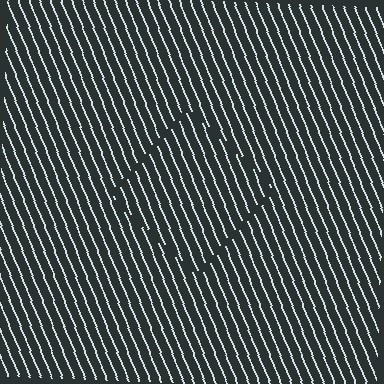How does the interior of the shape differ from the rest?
The interior of the shape contains the same grating, shifted by half a period — the contour is defined by the phase discontinuity where line-ends from the inner and outer gratings abut.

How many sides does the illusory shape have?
4 sides — the line-ends trace a square.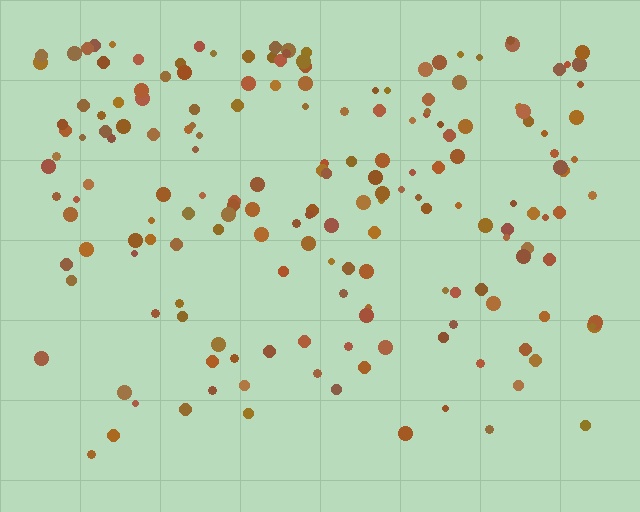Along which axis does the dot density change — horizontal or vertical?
Vertical.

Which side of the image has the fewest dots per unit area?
The bottom.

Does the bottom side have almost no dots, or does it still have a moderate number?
Still a moderate number, just noticeably fewer than the top.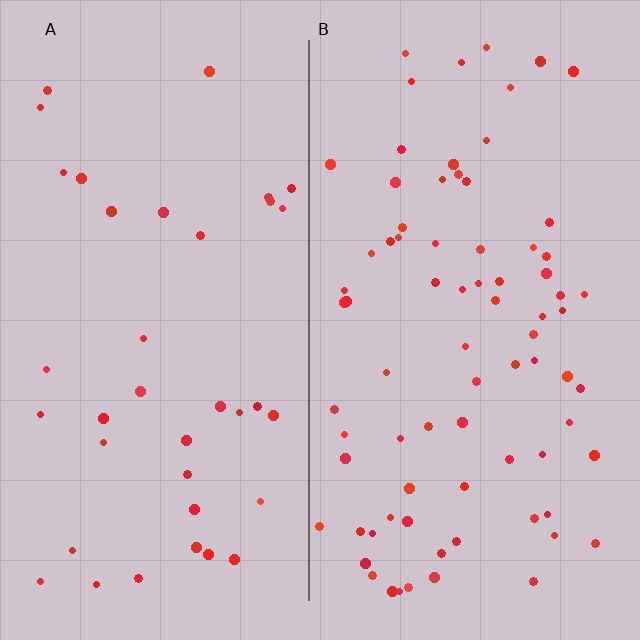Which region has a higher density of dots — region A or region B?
B (the right).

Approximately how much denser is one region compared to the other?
Approximately 2.1× — region B over region A.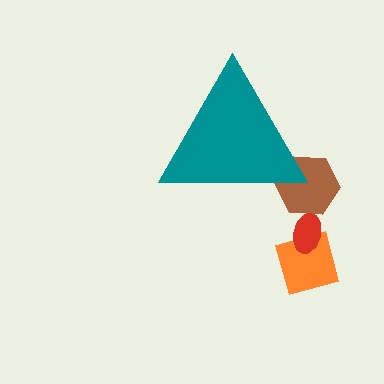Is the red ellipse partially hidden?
No, the red ellipse is fully visible.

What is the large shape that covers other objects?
A teal triangle.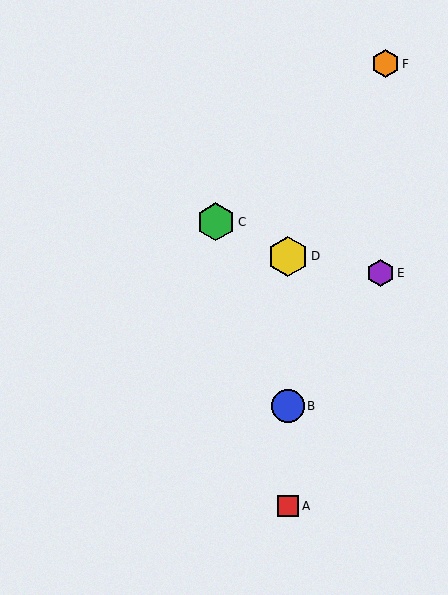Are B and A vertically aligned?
Yes, both are at x≈288.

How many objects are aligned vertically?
3 objects (A, B, D) are aligned vertically.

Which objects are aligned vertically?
Objects A, B, D are aligned vertically.